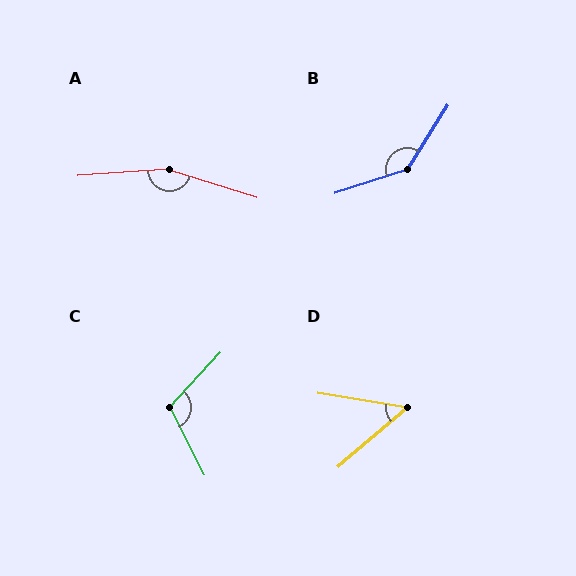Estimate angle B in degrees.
Approximately 140 degrees.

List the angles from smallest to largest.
D (50°), C (110°), B (140°), A (159°).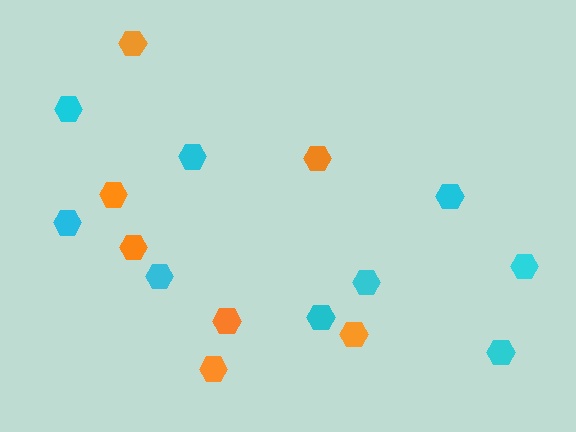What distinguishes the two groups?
There are 2 groups: one group of cyan hexagons (9) and one group of orange hexagons (7).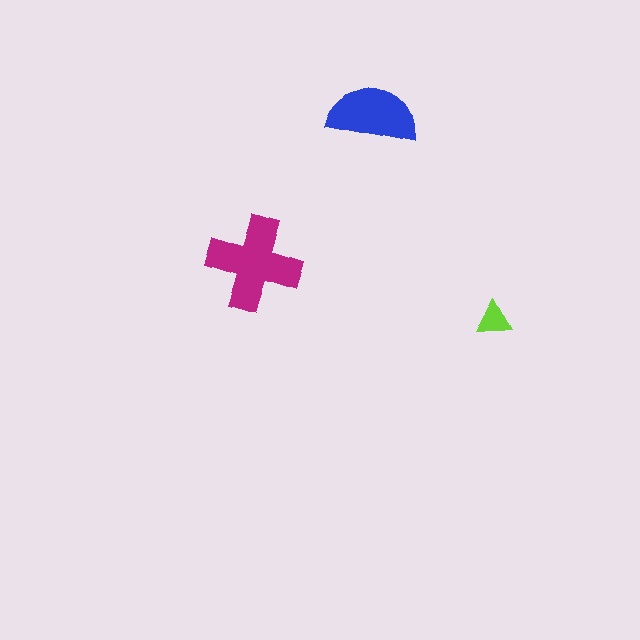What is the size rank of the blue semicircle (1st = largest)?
2nd.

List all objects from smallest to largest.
The lime triangle, the blue semicircle, the magenta cross.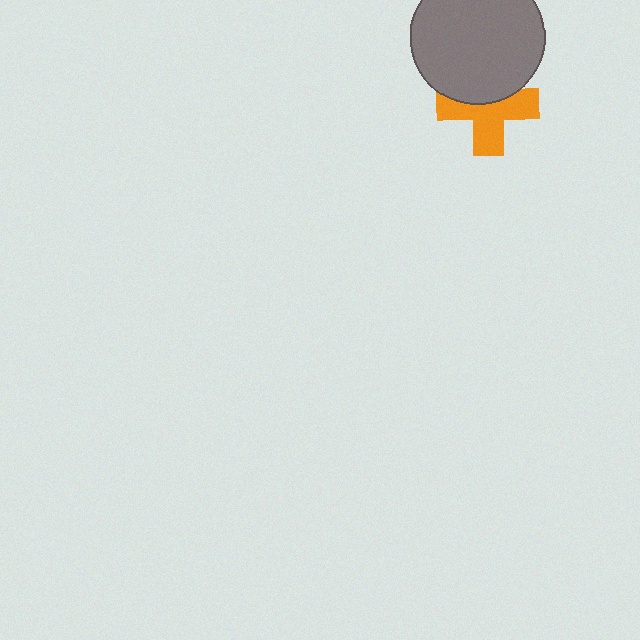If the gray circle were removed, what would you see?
You would see the complete orange cross.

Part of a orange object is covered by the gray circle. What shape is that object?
It is a cross.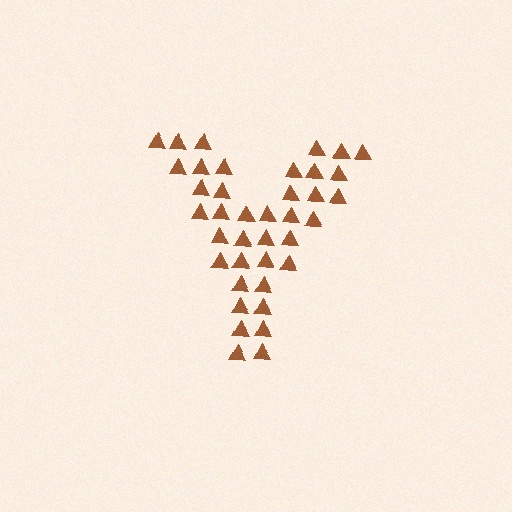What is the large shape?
The large shape is the letter Y.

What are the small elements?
The small elements are triangles.